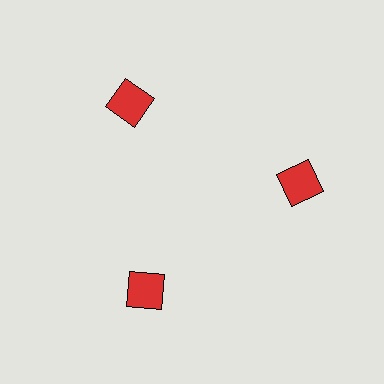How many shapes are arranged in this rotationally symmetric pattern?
There are 3 shapes, arranged in 3 groups of 1.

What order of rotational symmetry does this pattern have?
This pattern has 3-fold rotational symmetry.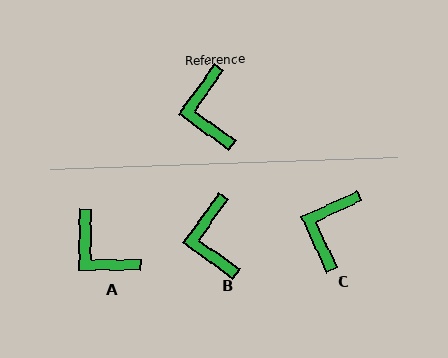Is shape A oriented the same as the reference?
No, it is off by about 35 degrees.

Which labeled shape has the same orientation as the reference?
B.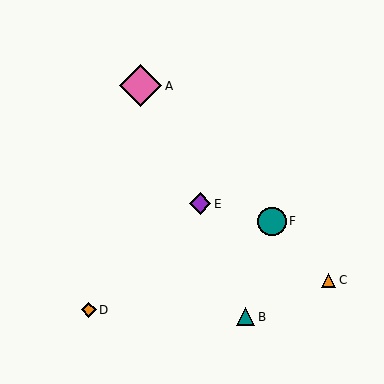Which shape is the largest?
The pink diamond (labeled A) is the largest.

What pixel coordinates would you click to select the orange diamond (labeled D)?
Click at (89, 310) to select the orange diamond D.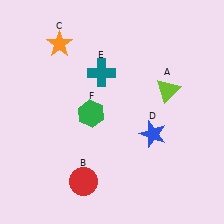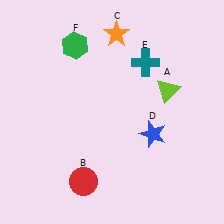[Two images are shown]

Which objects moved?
The objects that moved are: the orange star (C), the teal cross (E), the green hexagon (F).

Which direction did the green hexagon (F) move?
The green hexagon (F) moved up.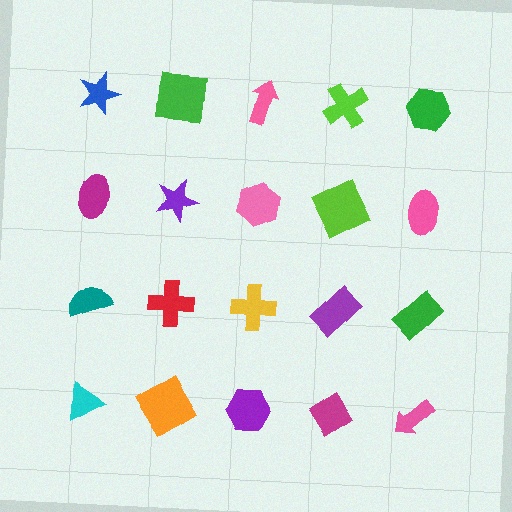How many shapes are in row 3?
5 shapes.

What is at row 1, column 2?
A green square.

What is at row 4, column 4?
A magenta diamond.